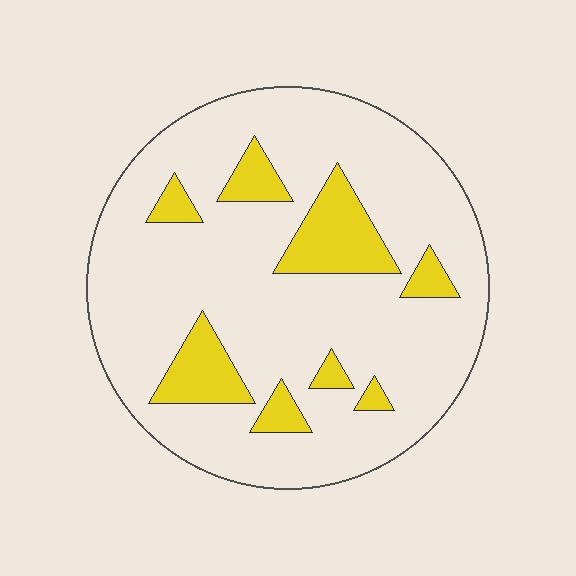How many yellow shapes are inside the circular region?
8.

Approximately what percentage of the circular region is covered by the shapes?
Approximately 15%.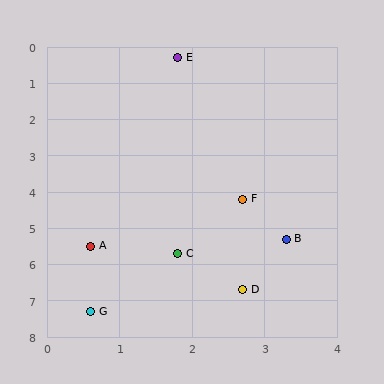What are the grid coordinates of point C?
Point C is at approximately (1.8, 5.7).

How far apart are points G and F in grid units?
Points G and F are about 3.7 grid units apart.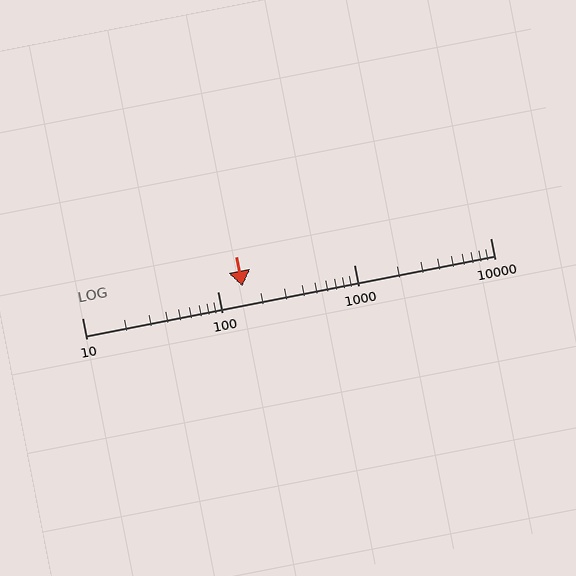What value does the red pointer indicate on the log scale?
The pointer indicates approximately 150.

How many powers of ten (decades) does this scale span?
The scale spans 3 decades, from 10 to 10000.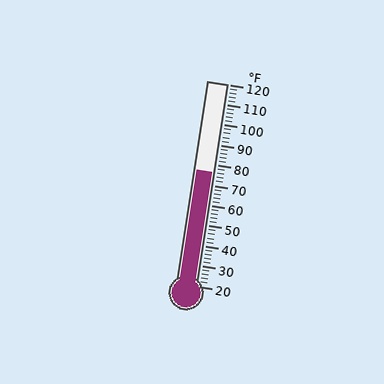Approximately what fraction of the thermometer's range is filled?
The thermometer is filled to approximately 55% of its range.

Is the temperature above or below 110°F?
The temperature is below 110°F.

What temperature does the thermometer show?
The thermometer shows approximately 76°F.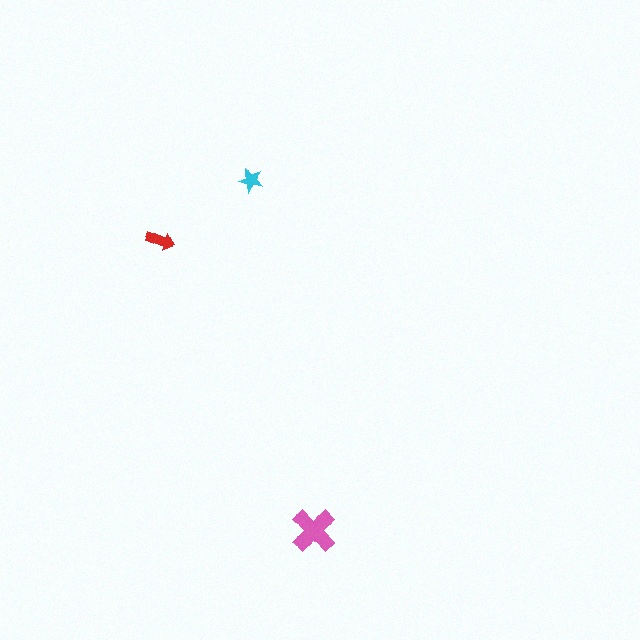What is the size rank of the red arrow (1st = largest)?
2nd.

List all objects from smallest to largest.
The cyan star, the red arrow, the pink cross.